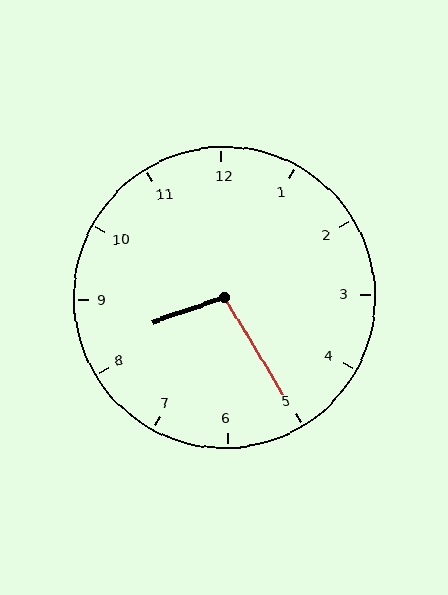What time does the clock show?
8:25.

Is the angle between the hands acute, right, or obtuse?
It is obtuse.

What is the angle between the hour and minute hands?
Approximately 102 degrees.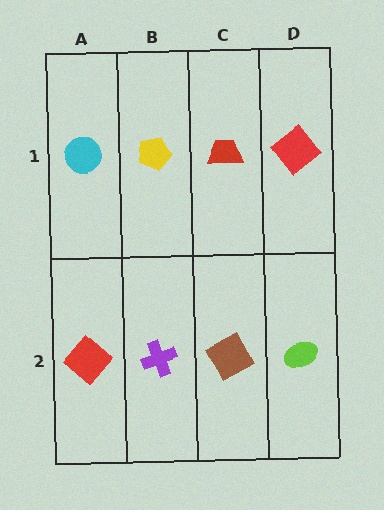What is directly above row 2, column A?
A cyan circle.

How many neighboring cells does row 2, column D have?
2.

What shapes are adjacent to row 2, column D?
A red diamond (row 1, column D), a brown square (row 2, column C).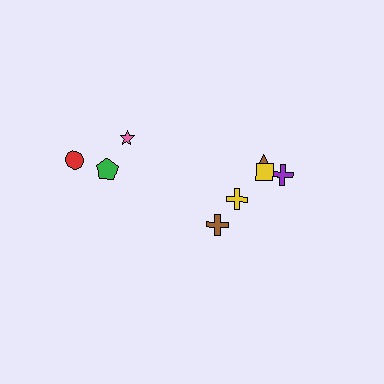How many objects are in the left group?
There are 3 objects.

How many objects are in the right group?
There are 5 objects.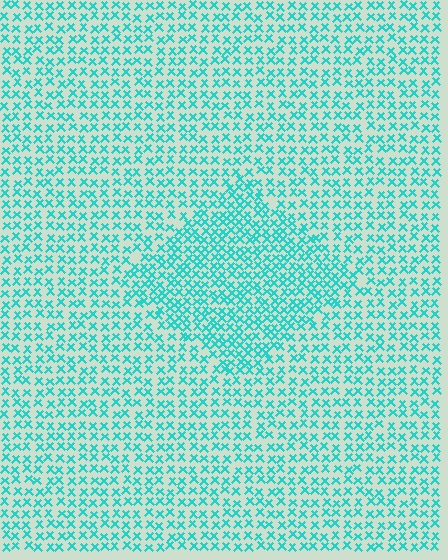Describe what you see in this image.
The image contains small cyan elements arranged at two different densities. A diamond-shaped region is visible where the elements are more densely packed than the surrounding area.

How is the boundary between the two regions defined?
The boundary is defined by a change in element density (approximately 1.6x ratio). All elements are the same color, size, and shape.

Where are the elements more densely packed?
The elements are more densely packed inside the diamond boundary.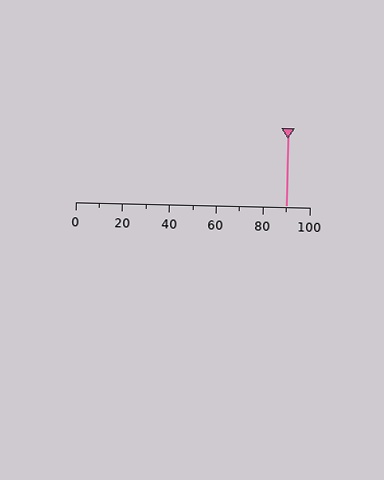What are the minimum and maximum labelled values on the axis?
The axis runs from 0 to 100.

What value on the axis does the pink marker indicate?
The marker indicates approximately 90.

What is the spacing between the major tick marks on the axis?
The major ticks are spaced 20 apart.